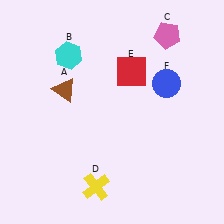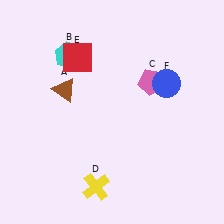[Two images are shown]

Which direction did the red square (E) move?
The red square (E) moved left.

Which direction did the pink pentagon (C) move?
The pink pentagon (C) moved down.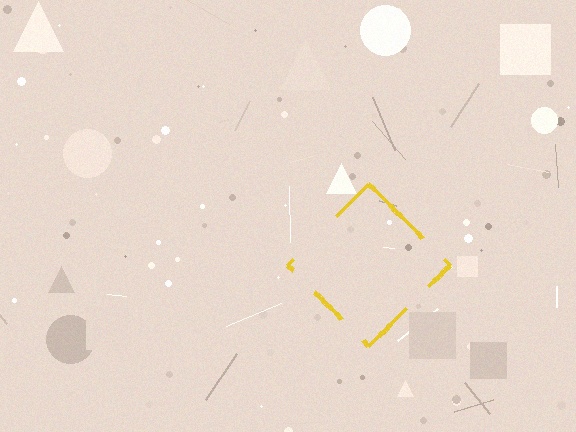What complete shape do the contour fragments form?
The contour fragments form a diamond.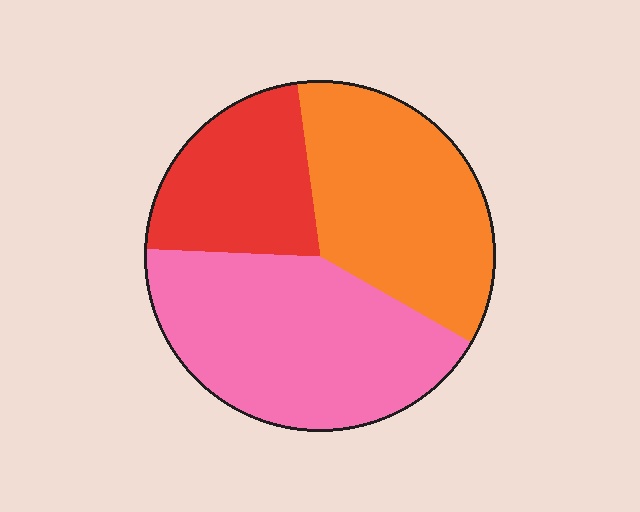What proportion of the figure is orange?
Orange takes up about one third (1/3) of the figure.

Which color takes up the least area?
Red, at roughly 20%.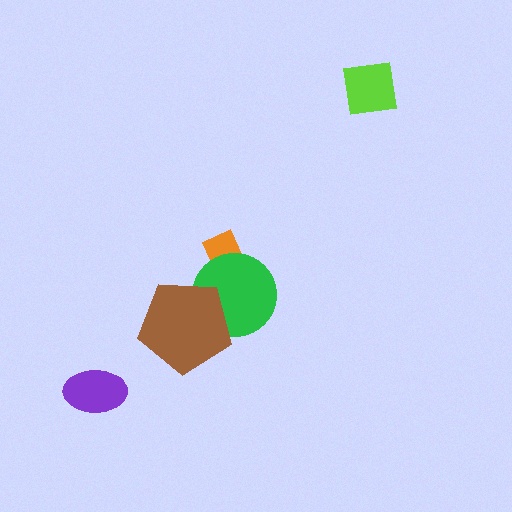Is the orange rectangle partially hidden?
Yes, it is partially covered by another shape.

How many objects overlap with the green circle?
2 objects overlap with the green circle.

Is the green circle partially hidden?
Yes, it is partially covered by another shape.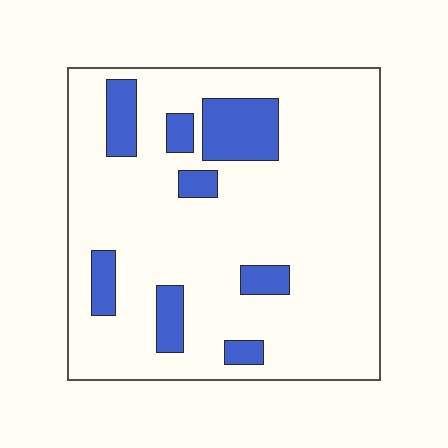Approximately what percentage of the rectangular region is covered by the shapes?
Approximately 15%.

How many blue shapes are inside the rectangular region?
8.